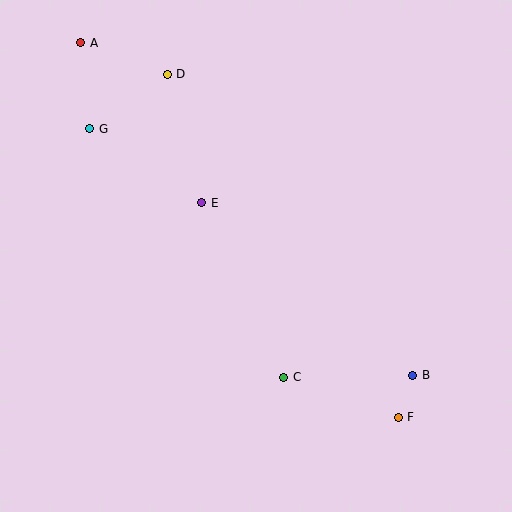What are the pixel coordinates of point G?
Point G is at (90, 129).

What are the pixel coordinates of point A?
Point A is at (81, 43).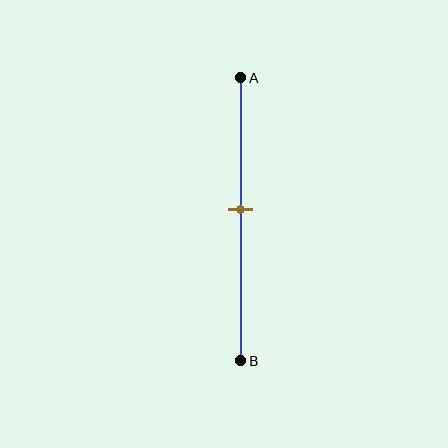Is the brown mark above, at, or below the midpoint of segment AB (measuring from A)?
The brown mark is above the midpoint of segment AB.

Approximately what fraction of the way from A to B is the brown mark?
The brown mark is approximately 45% of the way from A to B.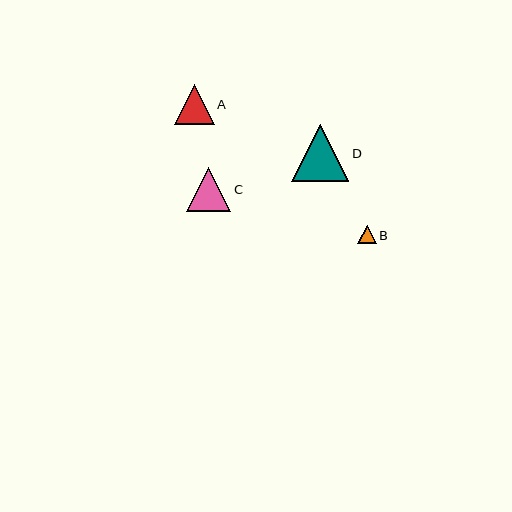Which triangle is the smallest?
Triangle B is the smallest with a size of approximately 19 pixels.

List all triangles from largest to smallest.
From largest to smallest: D, C, A, B.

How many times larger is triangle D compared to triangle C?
Triangle D is approximately 1.3 times the size of triangle C.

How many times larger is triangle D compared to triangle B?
Triangle D is approximately 3.0 times the size of triangle B.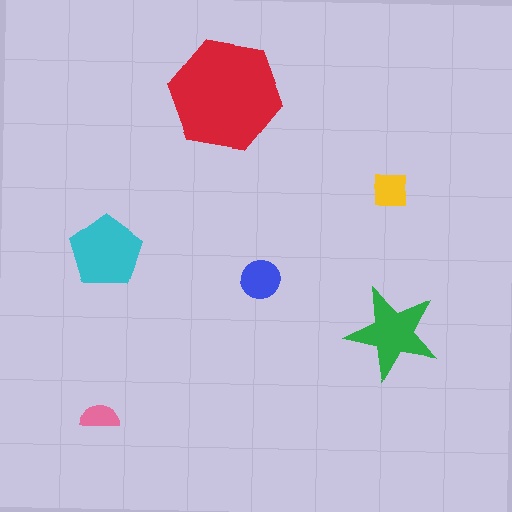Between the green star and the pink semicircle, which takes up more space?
The green star.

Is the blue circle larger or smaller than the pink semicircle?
Larger.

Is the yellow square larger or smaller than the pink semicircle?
Larger.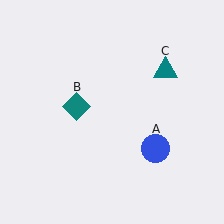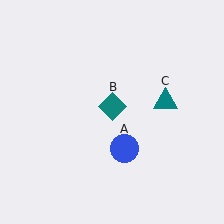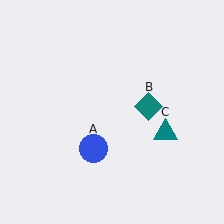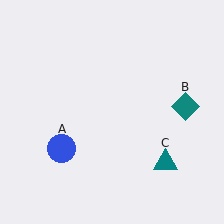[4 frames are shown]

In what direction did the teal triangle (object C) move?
The teal triangle (object C) moved down.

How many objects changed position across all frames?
3 objects changed position: blue circle (object A), teal diamond (object B), teal triangle (object C).